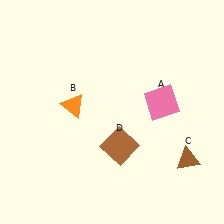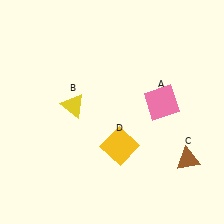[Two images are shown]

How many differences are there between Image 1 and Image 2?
There are 2 differences between the two images.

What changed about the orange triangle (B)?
In Image 1, B is orange. In Image 2, it changed to yellow.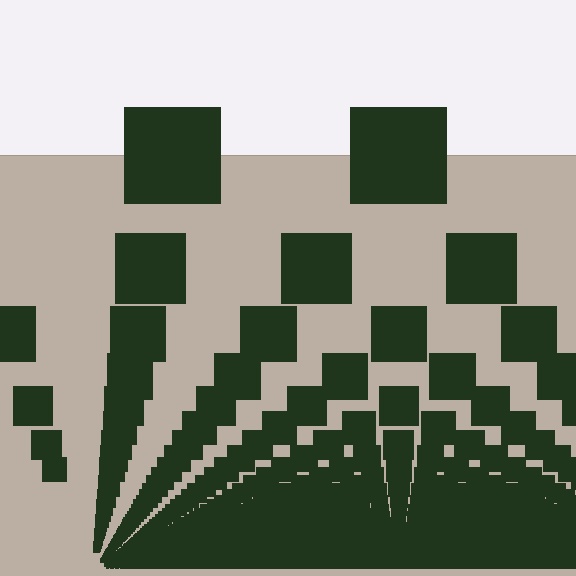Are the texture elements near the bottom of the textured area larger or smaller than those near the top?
Smaller. The gradient is inverted — elements near the bottom are smaller and denser.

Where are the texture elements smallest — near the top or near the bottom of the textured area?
Near the bottom.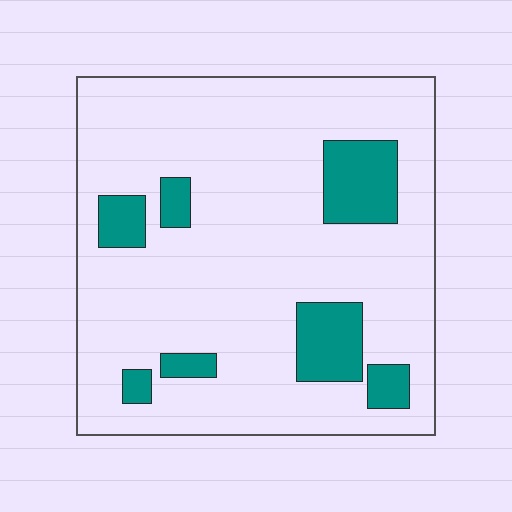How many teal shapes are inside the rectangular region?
7.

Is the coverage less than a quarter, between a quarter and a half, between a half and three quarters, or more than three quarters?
Less than a quarter.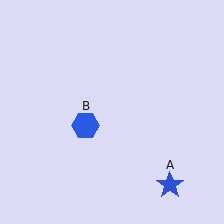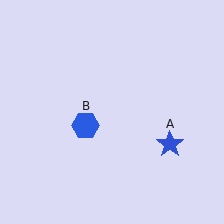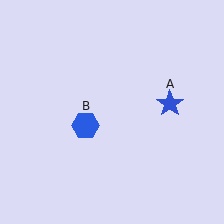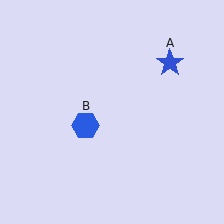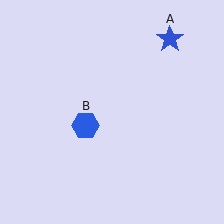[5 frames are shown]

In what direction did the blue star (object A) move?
The blue star (object A) moved up.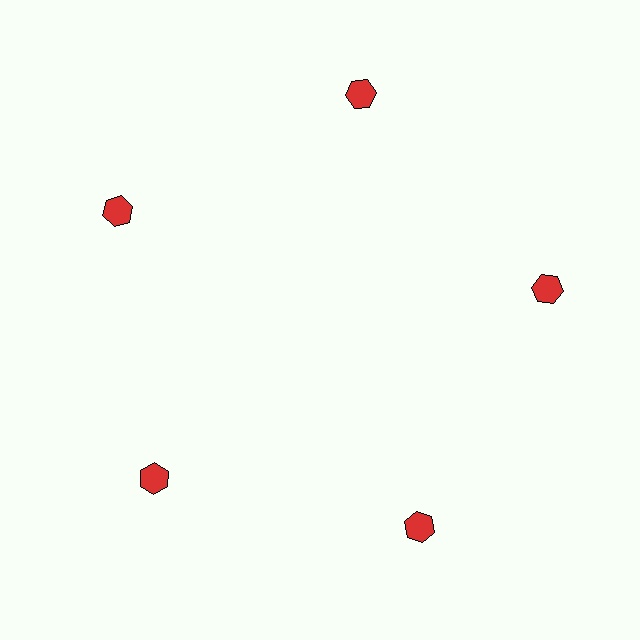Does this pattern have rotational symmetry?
Yes, this pattern has 5-fold rotational symmetry. It looks the same after rotating 72 degrees around the center.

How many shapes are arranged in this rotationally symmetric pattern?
There are 5 shapes, arranged in 5 groups of 1.